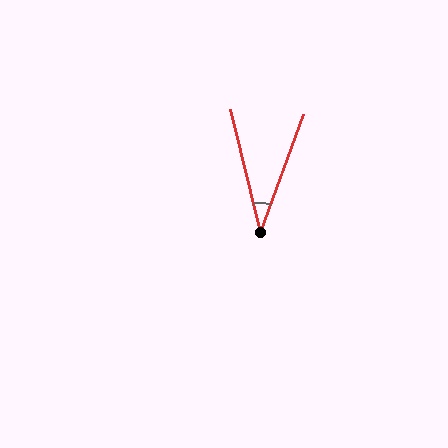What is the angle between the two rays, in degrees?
Approximately 34 degrees.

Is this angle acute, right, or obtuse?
It is acute.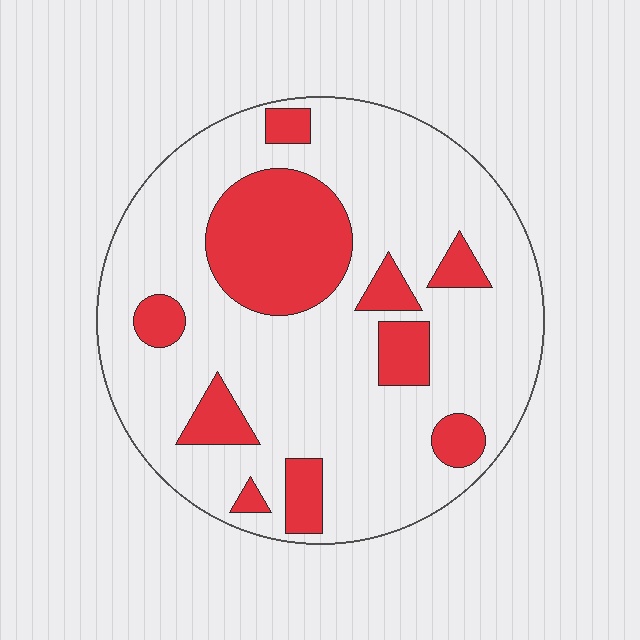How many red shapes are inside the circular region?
10.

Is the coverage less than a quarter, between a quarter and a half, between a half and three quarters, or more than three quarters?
Less than a quarter.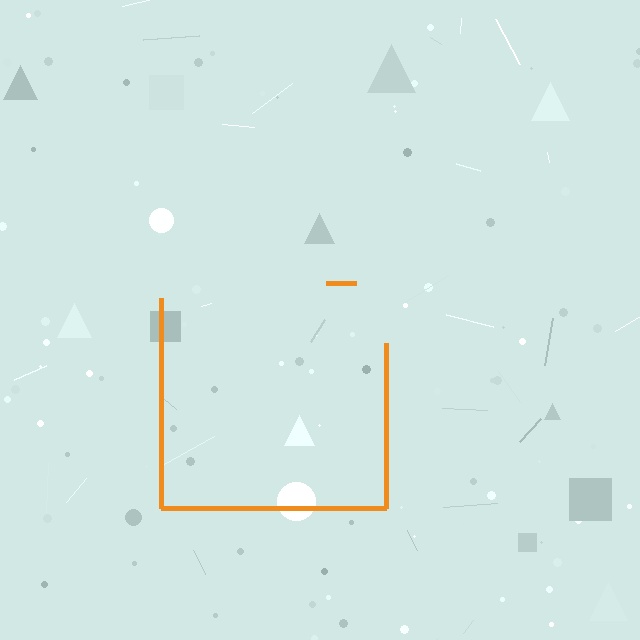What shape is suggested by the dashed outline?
The dashed outline suggests a square.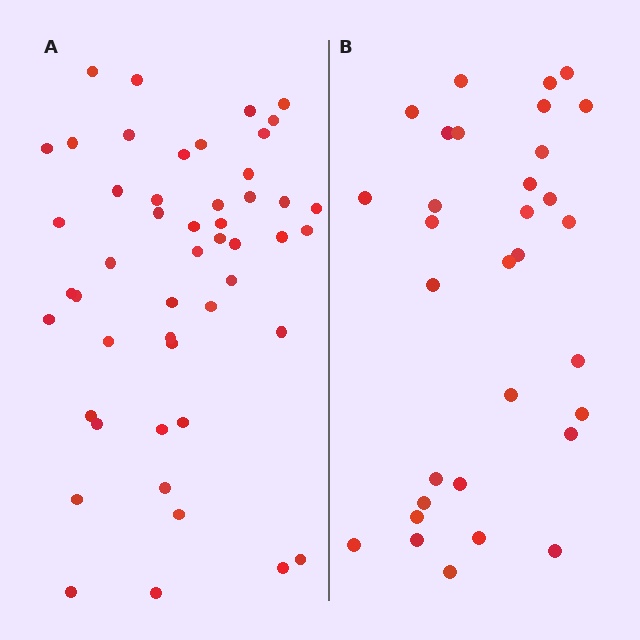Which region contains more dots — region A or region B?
Region A (the left region) has more dots.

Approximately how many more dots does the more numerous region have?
Region A has approximately 15 more dots than region B.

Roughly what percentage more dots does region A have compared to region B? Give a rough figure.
About 55% more.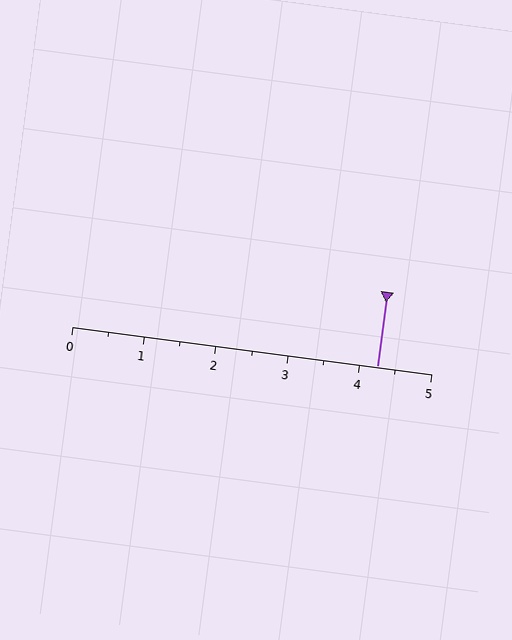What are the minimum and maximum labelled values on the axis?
The axis runs from 0 to 5.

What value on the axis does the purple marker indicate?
The marker indicates approximately 4.2.